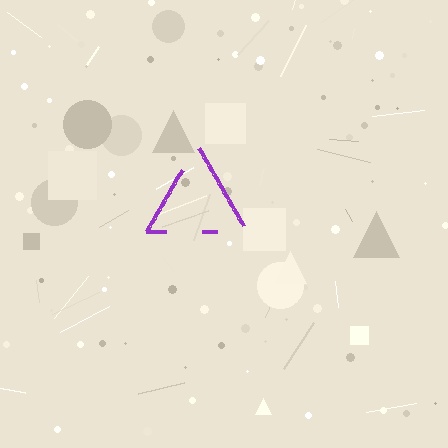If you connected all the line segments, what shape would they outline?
They would outline a triangle.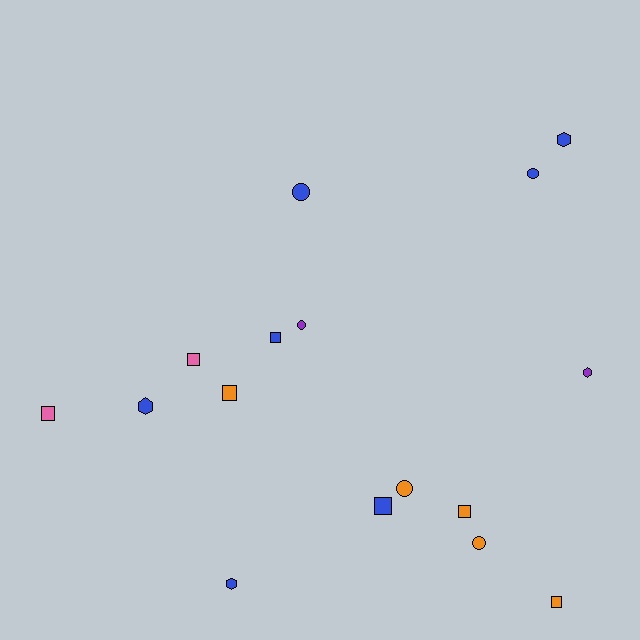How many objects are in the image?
There are 16 objects.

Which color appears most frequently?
Blue, with 7 objects.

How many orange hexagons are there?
There are no orange hexagons.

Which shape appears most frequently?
Square, with 7 objects.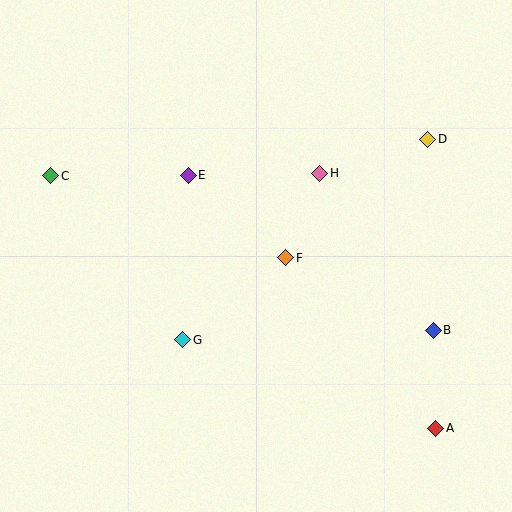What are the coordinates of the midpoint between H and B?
The midpoint between H and B is at (376, 252).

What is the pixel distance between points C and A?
The distance between C and A is 461 pixels.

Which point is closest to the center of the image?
Point F at (286, 258) is closest to the center.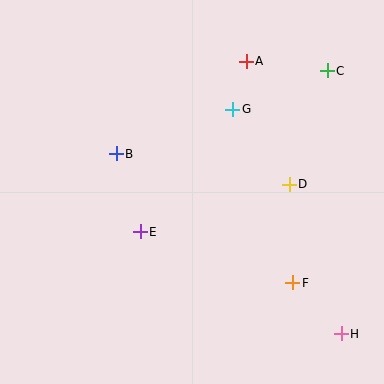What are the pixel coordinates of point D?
Point D is at (289, 184).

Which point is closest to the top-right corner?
Point C is closest to the top-right corner.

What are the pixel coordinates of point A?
Point A is at (246, 61).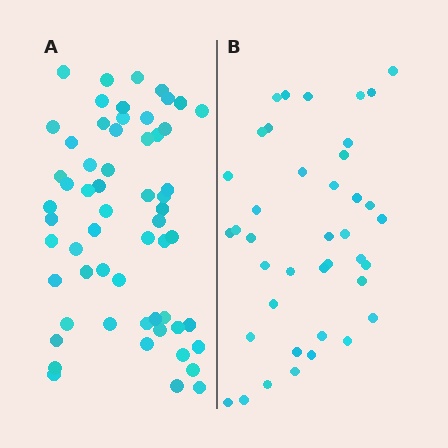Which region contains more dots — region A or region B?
Region A (the left region) has more dots.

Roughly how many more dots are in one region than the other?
Region A has approximately 20 more dots than region B.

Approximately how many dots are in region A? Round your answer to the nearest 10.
About 60 dots. (The exact count is 59, which rounds to 60.)